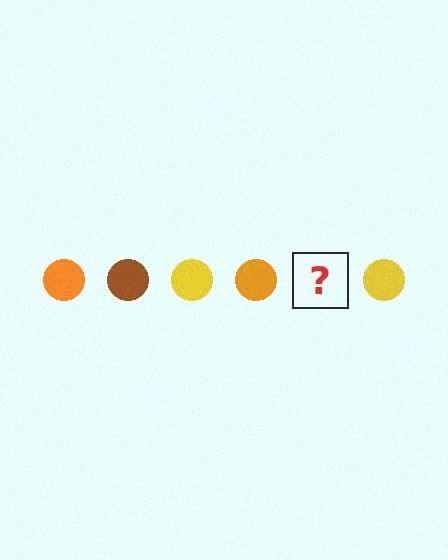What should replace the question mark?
The question mark should be replaced with a brown circle.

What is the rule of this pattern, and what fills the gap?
The rule is that the pattern cycles through orange, brown, yellow circles. The gap should be filled with a brown circle.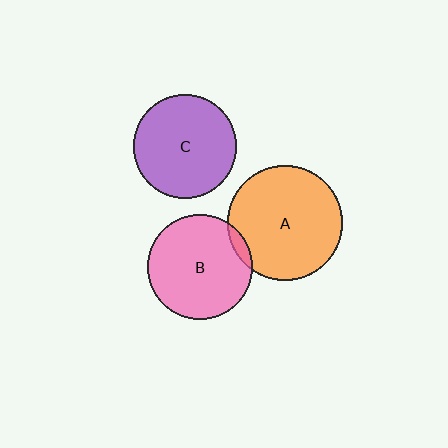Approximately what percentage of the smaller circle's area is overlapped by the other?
Approximately 5%.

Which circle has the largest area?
Circle A (orange).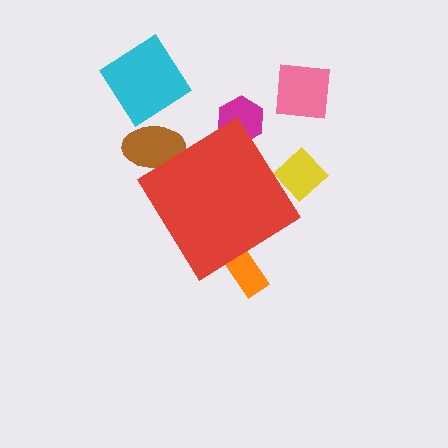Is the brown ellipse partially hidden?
Yes, the brown ellipse is partially hidden behind the red diamond.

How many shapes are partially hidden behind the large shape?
4 shapes are partially hidden.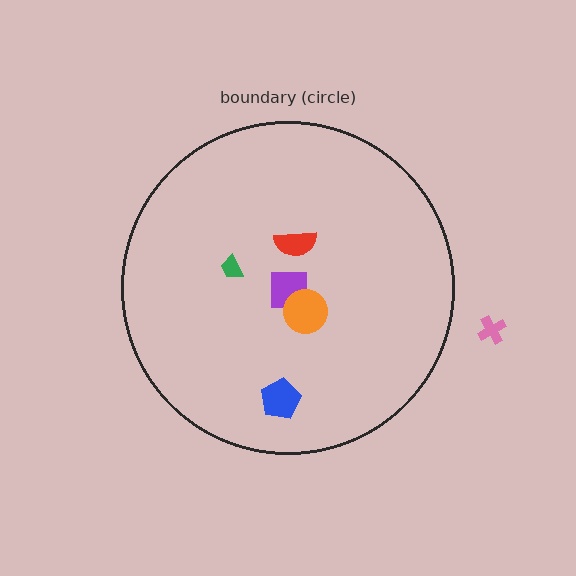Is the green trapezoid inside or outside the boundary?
Inside.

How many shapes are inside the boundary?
5 inside, 1 outside.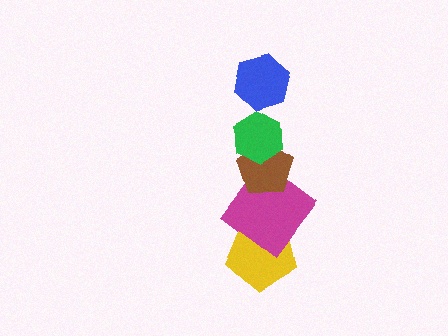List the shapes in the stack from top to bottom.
From top to bottom: the blue hexagon, the green hexagon, the brown pentagon, the magenta diamond, the yellow pentagon.